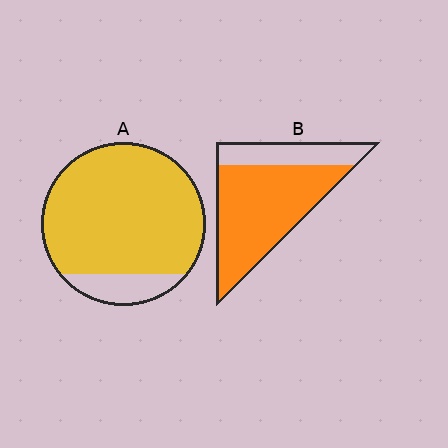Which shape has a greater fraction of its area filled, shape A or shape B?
Shape A.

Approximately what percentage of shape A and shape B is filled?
A is approximately 85% and B is approximately 75%.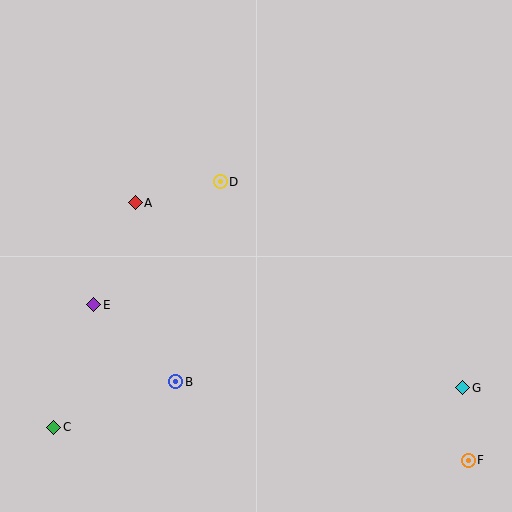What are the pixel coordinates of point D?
Point D is at (220, 182).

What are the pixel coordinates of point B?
Point B is at (176, 382).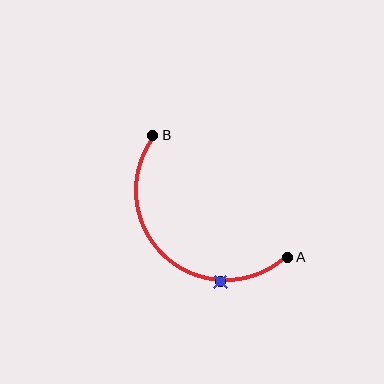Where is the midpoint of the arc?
The arc midpoint is the point on the curve farthest from the straight line joining A and B. It sits below and to the left of that line.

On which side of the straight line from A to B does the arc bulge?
The arc bulges below and to the left of the straight line connecting A and B.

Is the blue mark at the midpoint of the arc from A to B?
No. The blue mark lies on the arc but is closer to endpoint A. The arc midpoint would be at the point on the curve equidistant along the arc from both A and B.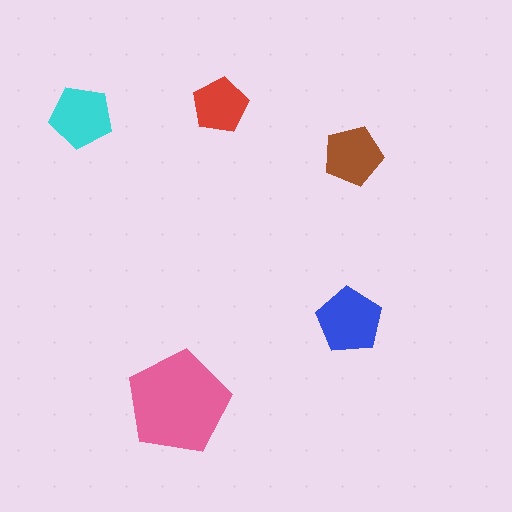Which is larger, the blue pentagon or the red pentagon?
The blue one.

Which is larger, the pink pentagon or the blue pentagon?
The pink one.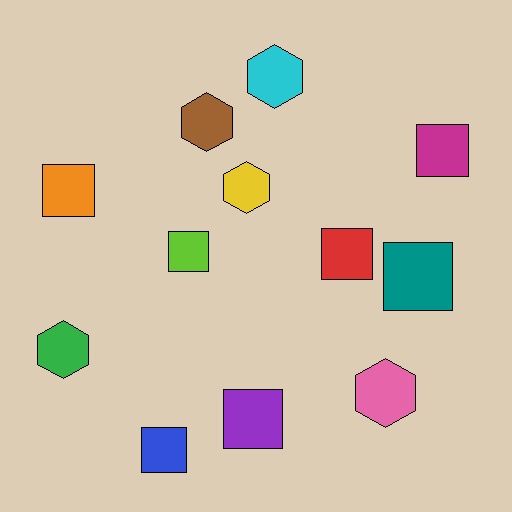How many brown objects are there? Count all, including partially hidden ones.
There is 1 brown object.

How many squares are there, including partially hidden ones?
There are 7 squares.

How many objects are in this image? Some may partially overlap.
There are 12 objects.